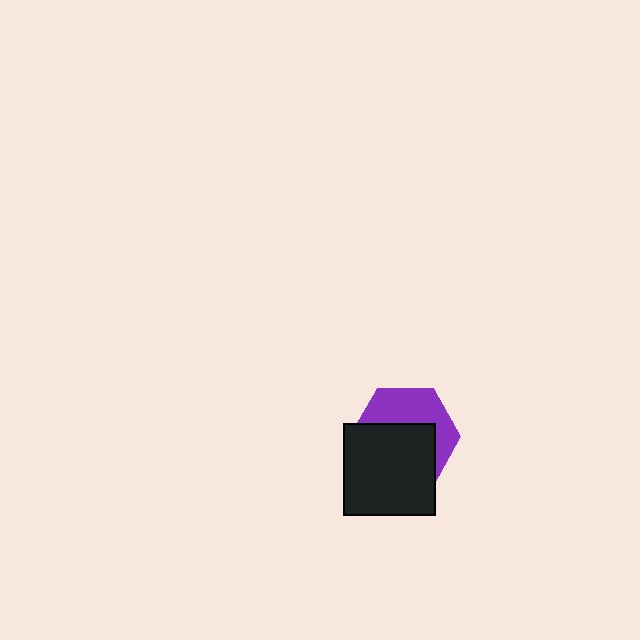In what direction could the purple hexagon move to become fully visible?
The purple hexagon could move up. That would shift it out from behind the black rectangle entirely.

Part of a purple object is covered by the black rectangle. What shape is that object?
It is a hexagon.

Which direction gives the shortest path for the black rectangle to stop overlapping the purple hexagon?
Moving down gives the shortest separation.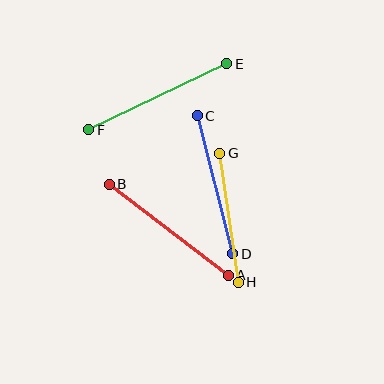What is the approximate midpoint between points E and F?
The midpoint is at approximately (158, 97) pixels.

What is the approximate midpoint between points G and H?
The midpoint is at approximately (229, 218) pixels.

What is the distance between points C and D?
The distance is approximately 143 pixels.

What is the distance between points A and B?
The distance is approximately 150 pixels.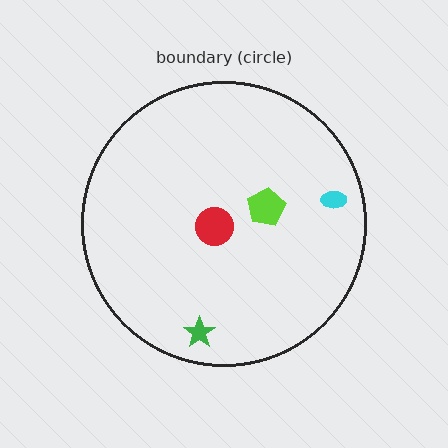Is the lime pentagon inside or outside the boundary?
Inside.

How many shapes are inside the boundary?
4 inside, 0 outside.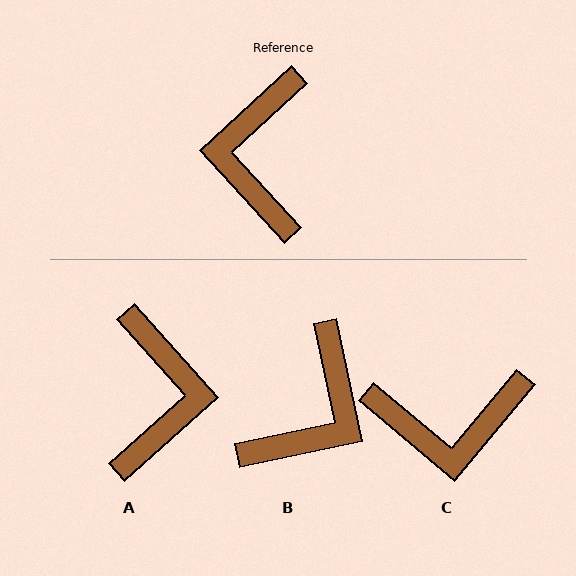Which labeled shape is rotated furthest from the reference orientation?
A, about 179 degrees away.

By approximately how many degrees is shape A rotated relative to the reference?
Approximately 179 degrees counter-clockwise.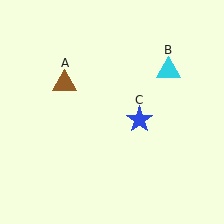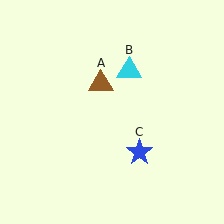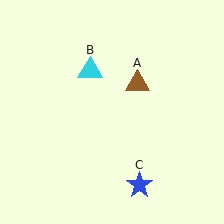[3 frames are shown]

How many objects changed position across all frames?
3 objects changed position: brown triangle (object A), cyan triangle (object B), blue star (object C).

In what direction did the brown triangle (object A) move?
The brown triangle (object A) moved right.